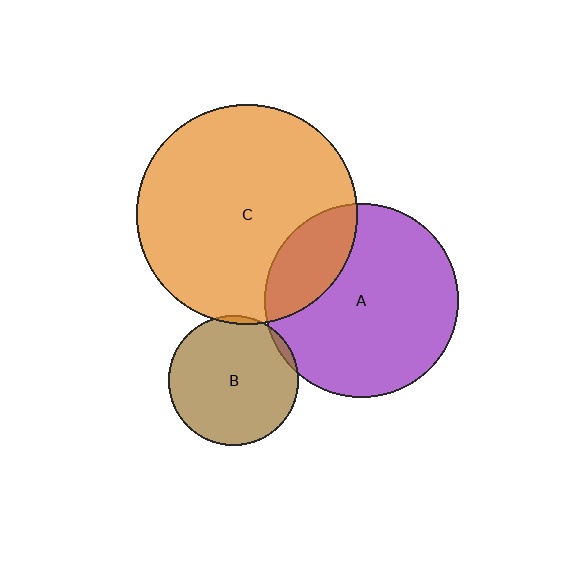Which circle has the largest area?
Circle C (orange).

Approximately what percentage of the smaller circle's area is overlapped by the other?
Approximately 25%.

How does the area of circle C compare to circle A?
Approximately 1.3 times.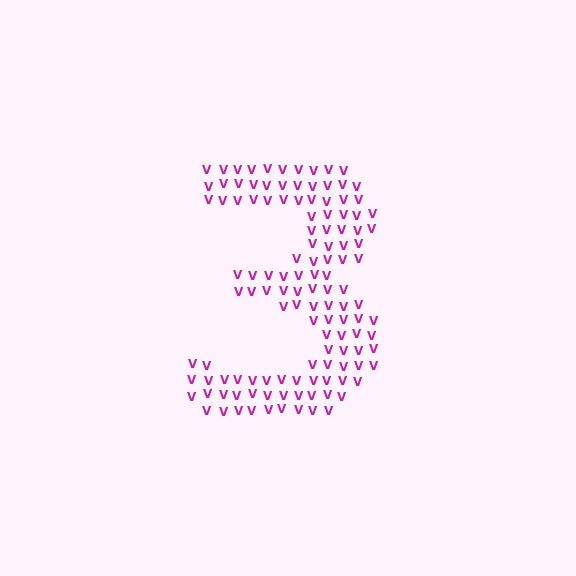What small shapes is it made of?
It is made of small letter V's.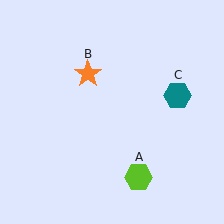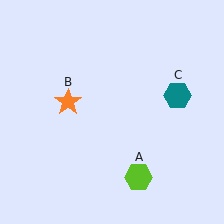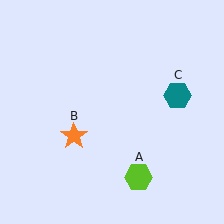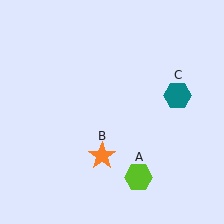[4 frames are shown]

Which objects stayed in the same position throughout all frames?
Lime hexagon (object A) and teal hexagon (object C) remained stationary.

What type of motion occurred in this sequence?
The orange star (object B) rotated counterclockwise around the center of the scene.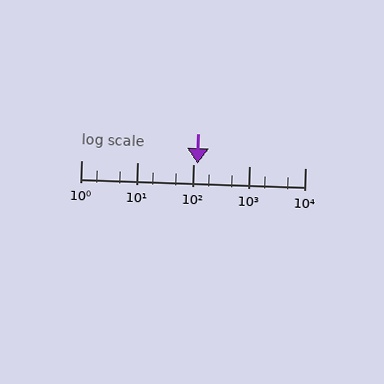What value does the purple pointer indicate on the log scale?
The pointer indicates approximately 120.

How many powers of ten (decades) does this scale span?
The scale spans 4 decades, from 1 to 10000.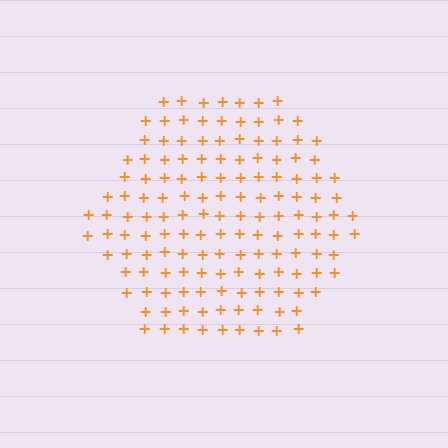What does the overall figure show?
The overall figure shows a hexagon.